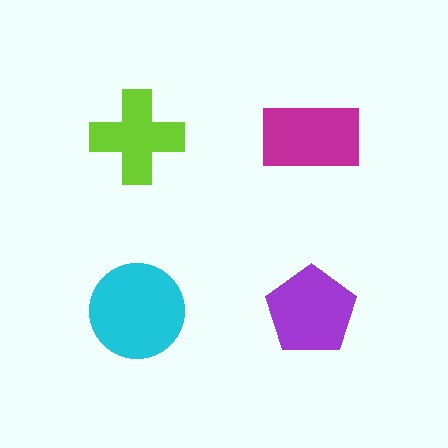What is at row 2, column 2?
A purple pentagon.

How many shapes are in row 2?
2 shapes.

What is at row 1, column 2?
A magenta rectangle.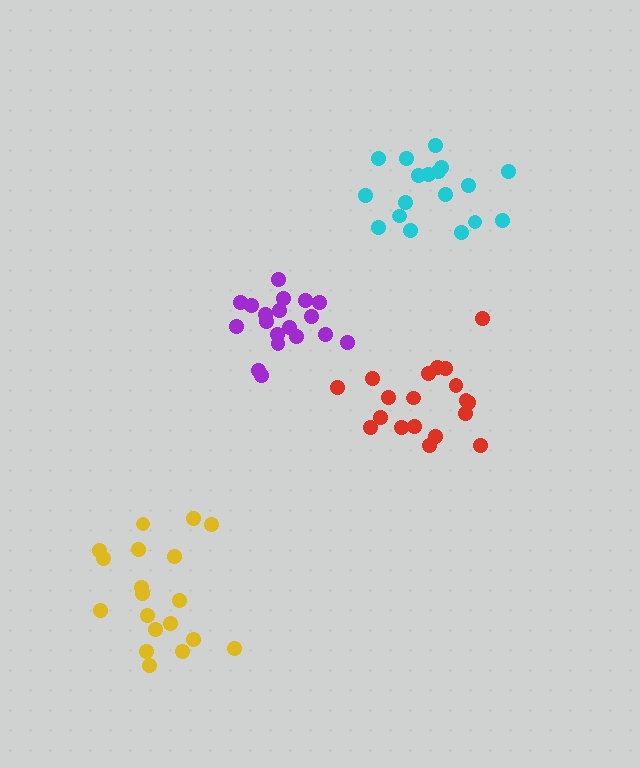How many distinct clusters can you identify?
There are 4 distinct clusters.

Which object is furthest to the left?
The yellow cluster is leftmost.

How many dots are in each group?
Group 1: 19 dots, Group 2: 18 dots, Group 3: 19 dots, Group 4: 19 dots (75 total).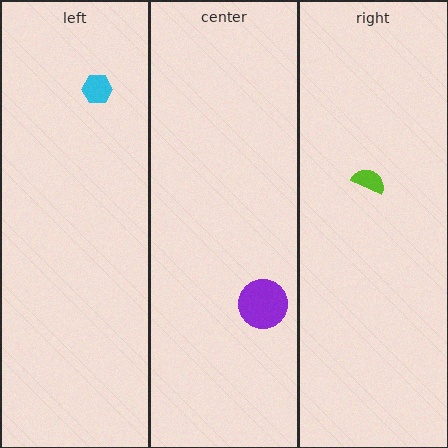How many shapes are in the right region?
1.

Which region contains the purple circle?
The center region.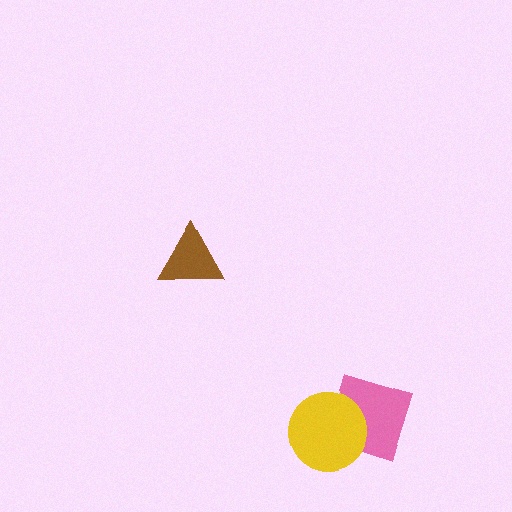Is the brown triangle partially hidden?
No, no other shape covers it.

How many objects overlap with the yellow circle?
1 object overlaps with the yellow circle.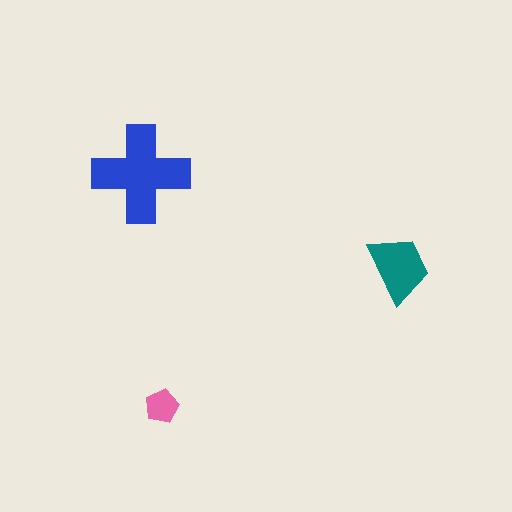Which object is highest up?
The blue cross is topmost.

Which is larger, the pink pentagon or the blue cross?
The blue cross.